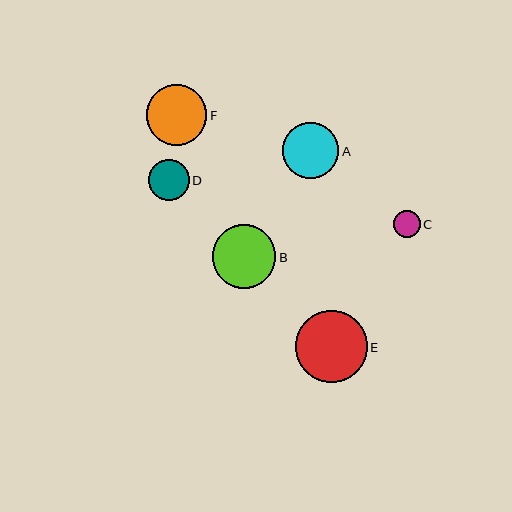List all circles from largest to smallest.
From largest to smallest: E, B, F, A, D, C.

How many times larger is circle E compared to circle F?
Circle E is approximately 1.2 times the size of circle F.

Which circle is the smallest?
Circle C is the smallest with a size of approximately 27 pixels.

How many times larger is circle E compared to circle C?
Circle E is approximately 2.6 times the size of circle C.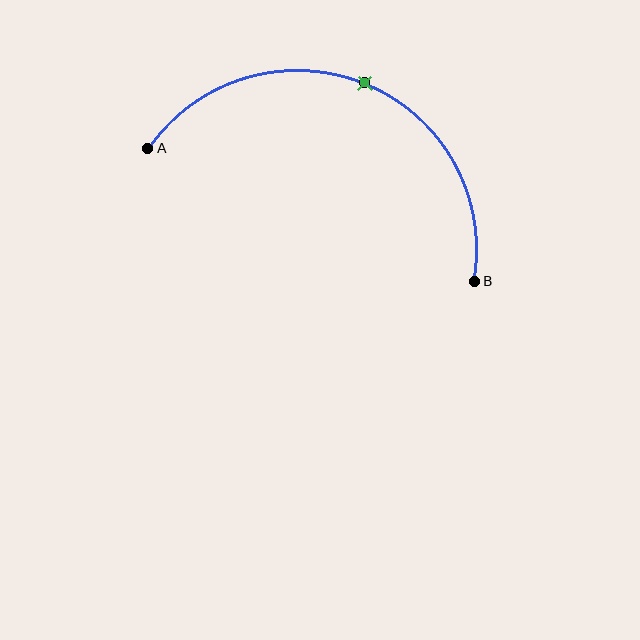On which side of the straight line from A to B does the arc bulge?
The arc bulges above the straight line connecting A and B.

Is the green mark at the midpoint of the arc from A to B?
Yes. The green mark lies on the arc at equal arc-length from both A and B — it is the arc midpoint.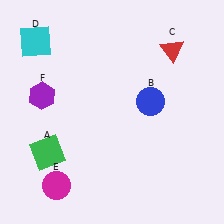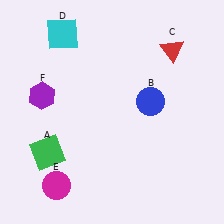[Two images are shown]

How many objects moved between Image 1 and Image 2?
1 object moved between the two images.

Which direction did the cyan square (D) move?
The cyan square (D) moved right.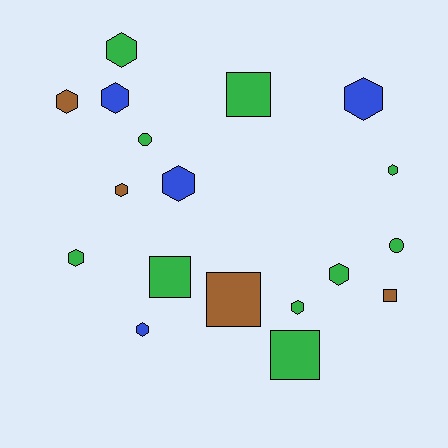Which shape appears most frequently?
Hexagon, with 11 objects.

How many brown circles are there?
There are no brown circles.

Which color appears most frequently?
Green, with 10 objects.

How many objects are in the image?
There are 18 objects.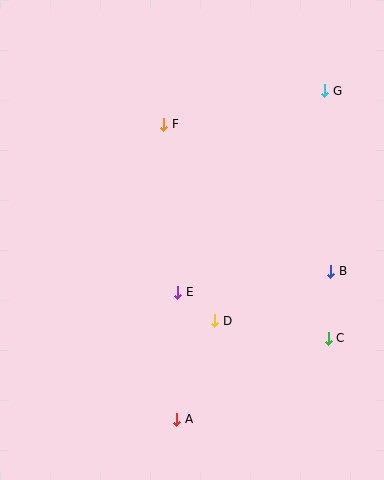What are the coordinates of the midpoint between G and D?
The midpoint between G and D is at (270, 206).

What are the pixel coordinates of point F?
Point F is at (164, 124).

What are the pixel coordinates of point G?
Point G is at (325, 91).